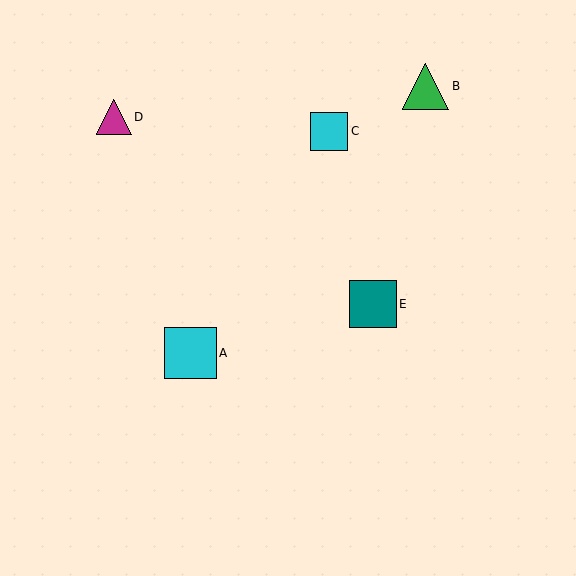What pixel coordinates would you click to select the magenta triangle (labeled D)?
Click at (114, 117) to select the magenta triangle D.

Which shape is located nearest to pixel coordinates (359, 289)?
The teal square (labeled E) at (373, 304) is nearest to that location.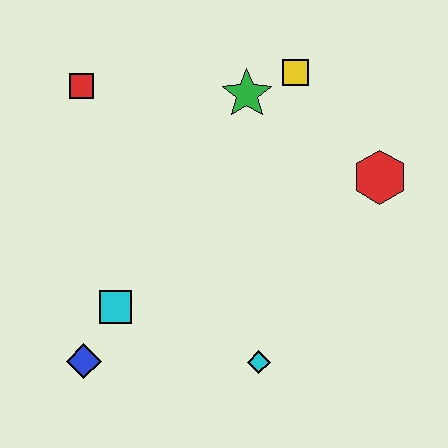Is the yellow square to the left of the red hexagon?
Yes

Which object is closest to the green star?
The yellow square is closest to the green star.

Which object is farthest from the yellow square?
The blue diamond is farthest from the yellow square.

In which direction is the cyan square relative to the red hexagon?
The cyan square is to the left of the red hexagon.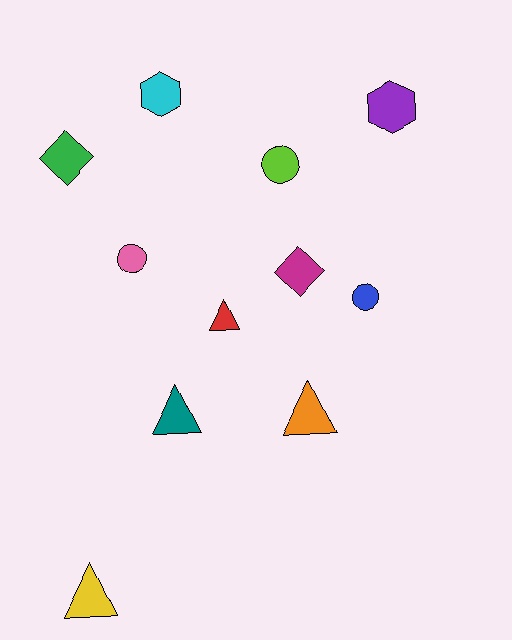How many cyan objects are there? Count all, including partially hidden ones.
There is 1 cyan object.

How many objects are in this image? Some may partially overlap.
There are 11 objects.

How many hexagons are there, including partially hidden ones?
There are 2 hexagons.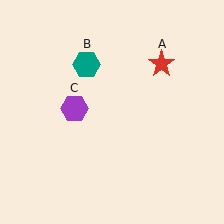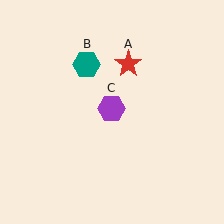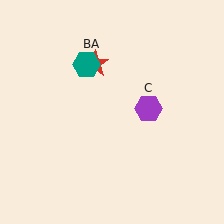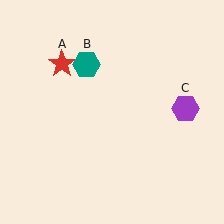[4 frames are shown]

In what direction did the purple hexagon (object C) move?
The purple hexagon (object C) moved right.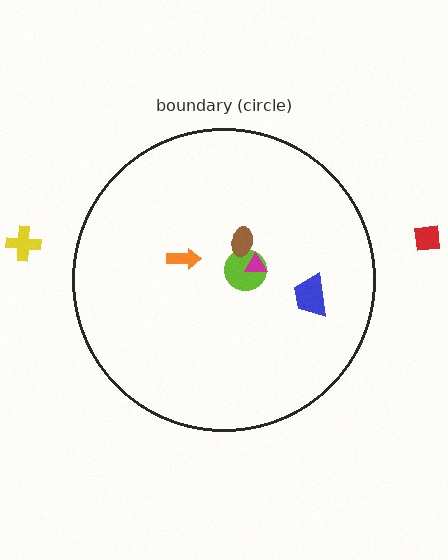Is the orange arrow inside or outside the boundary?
Inside.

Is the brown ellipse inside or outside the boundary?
Inside.